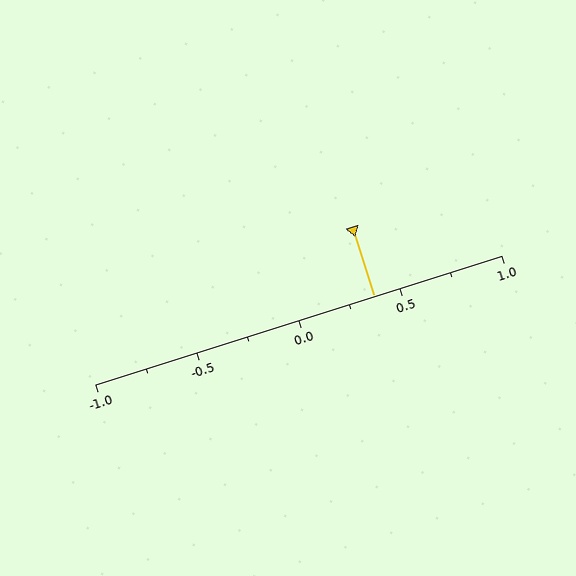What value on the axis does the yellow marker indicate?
The marker indicates approximately 0.38.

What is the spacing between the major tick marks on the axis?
The major ticks are spaced 0.5 apart.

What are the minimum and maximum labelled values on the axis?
The axis runs from -1.0 to 1.0.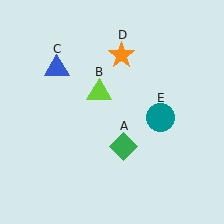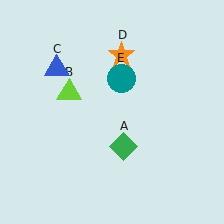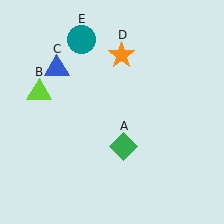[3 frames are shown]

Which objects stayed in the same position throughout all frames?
Green diamond (object A) and blue triangle (object C) and orange star (object D) remained stationary.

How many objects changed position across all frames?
2 objects changed position: lime triangle (object B), teal circle (object E).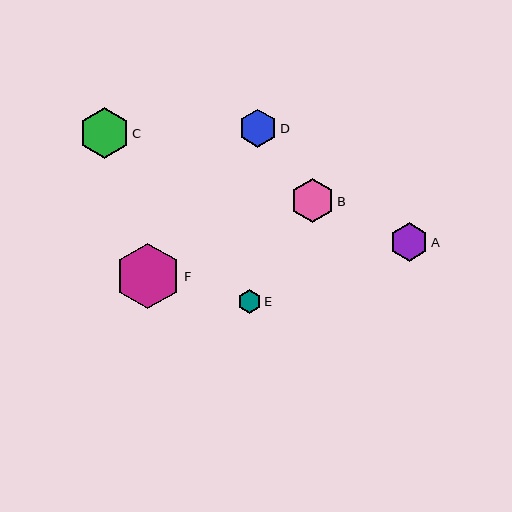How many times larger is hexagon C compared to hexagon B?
Hexagon C is approximately 1.1 times the size of hexagon B.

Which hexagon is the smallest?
Hexagon E is the smallest with a size of approximately 24 pixels.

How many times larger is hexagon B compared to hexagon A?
Hexagon B is approximately 1.2 times the size of hexagon A.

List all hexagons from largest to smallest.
From largest to smallest: F, C, B, D, A, E.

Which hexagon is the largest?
Hexagon F is the largest with a size of approximately 66 pixels.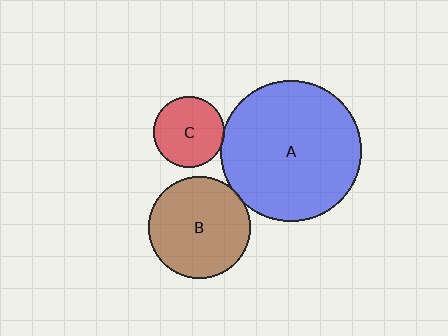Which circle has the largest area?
Circle A (blue).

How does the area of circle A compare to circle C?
Approximately 4.1 times.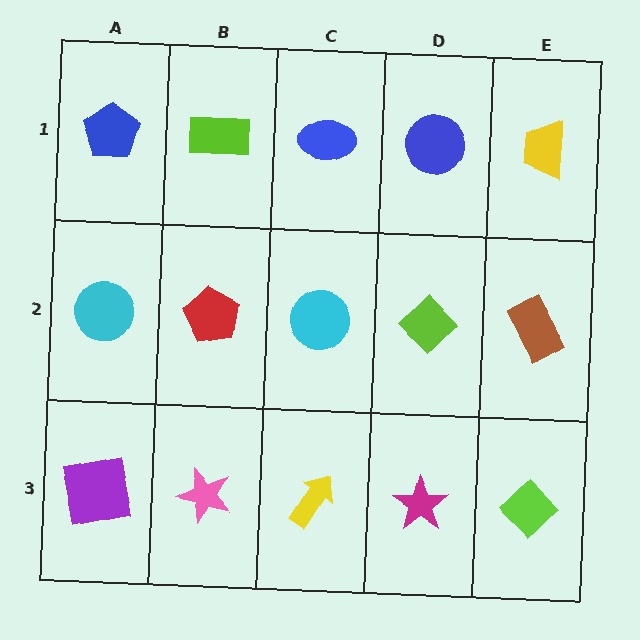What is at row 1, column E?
A yellow trapezoid.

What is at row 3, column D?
A magenta star.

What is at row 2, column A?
A cyan circle.